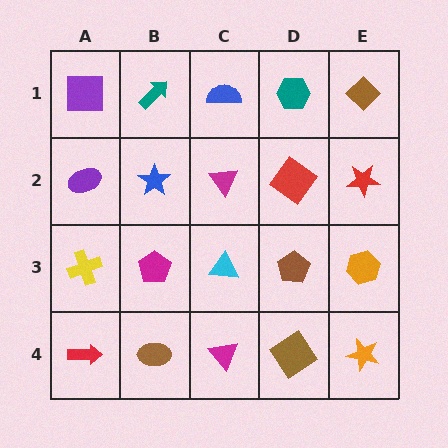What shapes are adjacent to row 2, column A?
A purple square (row 1, column A), a yellow cross (row 3, column A), a blue star (row 2, column B).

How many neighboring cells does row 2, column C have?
4.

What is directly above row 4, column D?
A brown pentagon.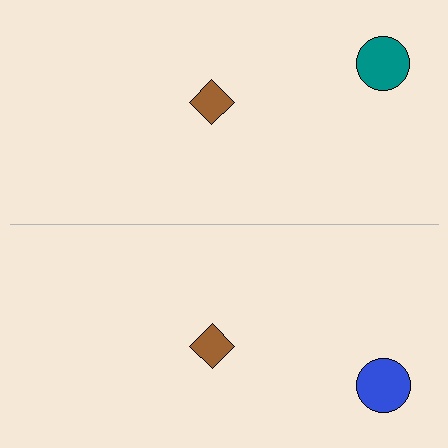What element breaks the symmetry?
The blue circle on the bottom side breaks the symmetry — its mirror counterpart is teal.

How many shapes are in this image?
There are 4 shapes in this image.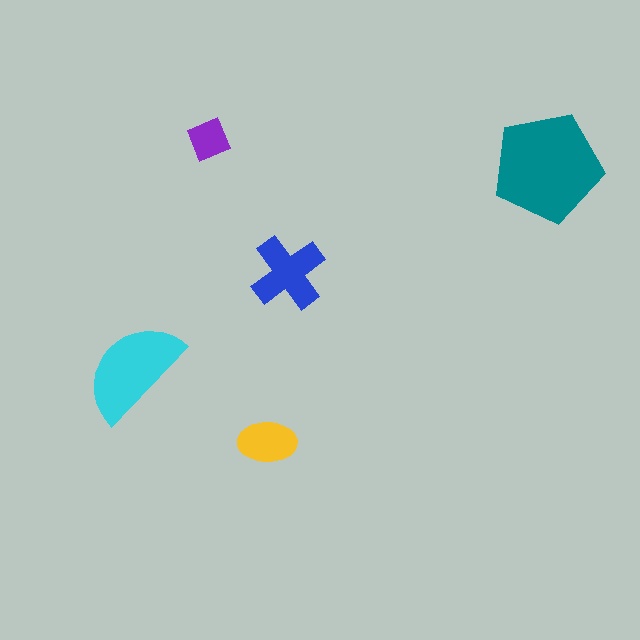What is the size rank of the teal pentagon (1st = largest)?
1st.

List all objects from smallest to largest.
The purple square, the yellow ellipse, the blue cross, the cyan semicircle, the teal pentagon.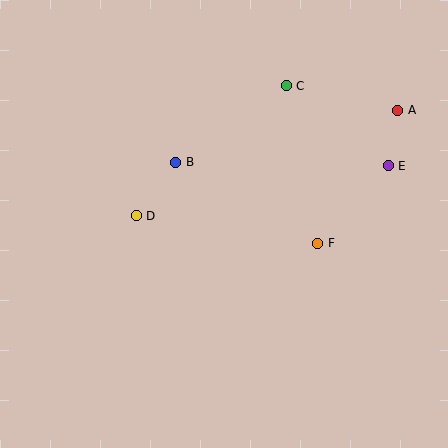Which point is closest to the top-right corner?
Point A is closest to the top-right corner.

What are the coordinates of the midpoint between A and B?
The midpoint between A and B is at (287, 136).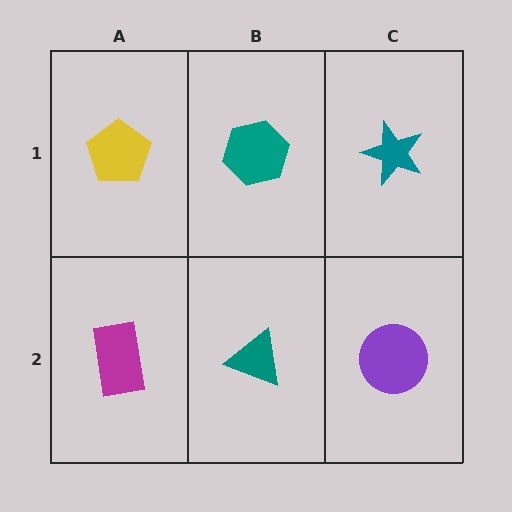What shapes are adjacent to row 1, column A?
A magenta rectangle (row 2, column A), a teal hexagon (row 1, column B).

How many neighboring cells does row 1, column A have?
2.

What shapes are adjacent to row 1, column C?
A purple circle (row 2, column C), a teal hexagon (row 1, column B).